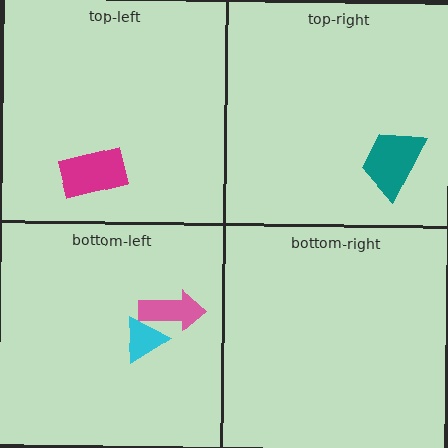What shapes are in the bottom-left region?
The cyan triangle, the pink arrow.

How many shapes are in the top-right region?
1.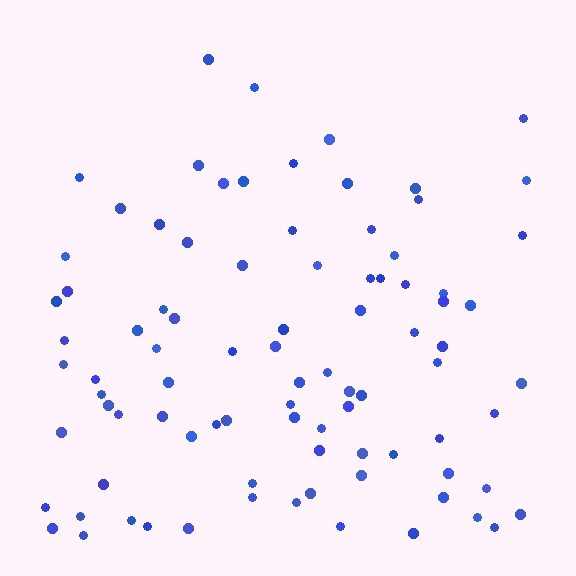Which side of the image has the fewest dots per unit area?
The top.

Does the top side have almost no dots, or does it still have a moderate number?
Still a moderate number, just noticeably fewer than the bottom.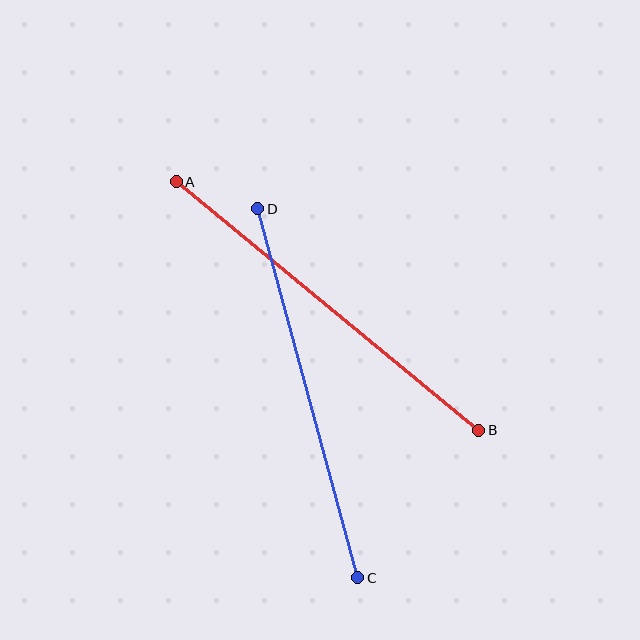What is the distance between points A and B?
The distance is approximately 392 pixels.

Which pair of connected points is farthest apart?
Points A and B are farthest apart.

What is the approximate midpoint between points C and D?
The midpoint is at approximately (308, 393) pixels.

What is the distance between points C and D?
The distance is approximately 383 pixels.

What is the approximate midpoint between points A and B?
The midpoint is at approximately (327, 306) pixels.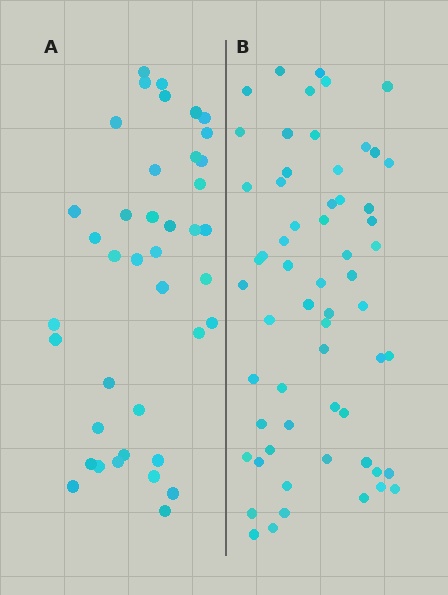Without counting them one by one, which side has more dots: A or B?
Region B (the right region) has more dots.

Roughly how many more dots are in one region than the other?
Region B has approximately 20 more dots than region A.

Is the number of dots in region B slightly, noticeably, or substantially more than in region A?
Region B has substantially more. The ratio is roughly 1.5 to 1.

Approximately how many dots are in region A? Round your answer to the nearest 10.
About 40 dots.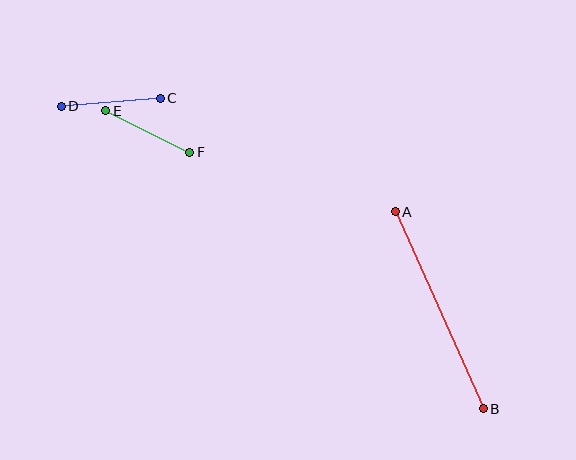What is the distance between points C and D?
The distance is approximately 99 pixels.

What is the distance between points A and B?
The distance is approximately 216 pixels.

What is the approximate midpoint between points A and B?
The midpoint is at approximately (439, 310) pixels.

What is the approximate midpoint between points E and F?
The midpoint is at approximately (148, 132) pixels.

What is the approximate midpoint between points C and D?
The midpoint is at approximately (111, 102) pixels.